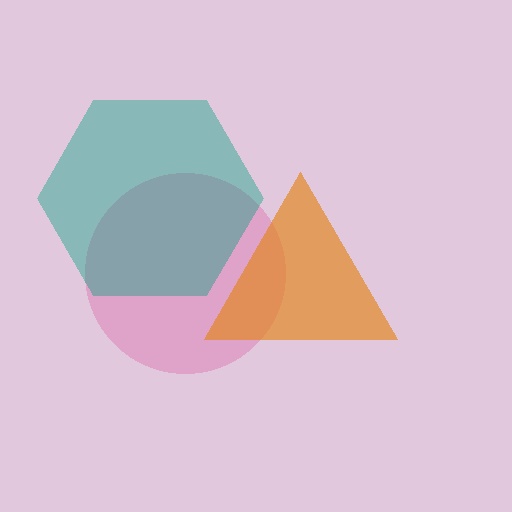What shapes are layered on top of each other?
The layered shapes are: a pink circle, a teal hexagon, an orange triangle.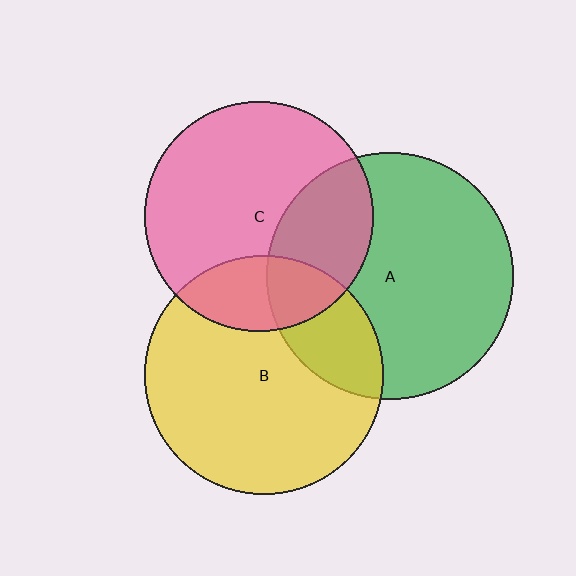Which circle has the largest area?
Circle A (green).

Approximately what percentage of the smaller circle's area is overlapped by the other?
Approximately 20%.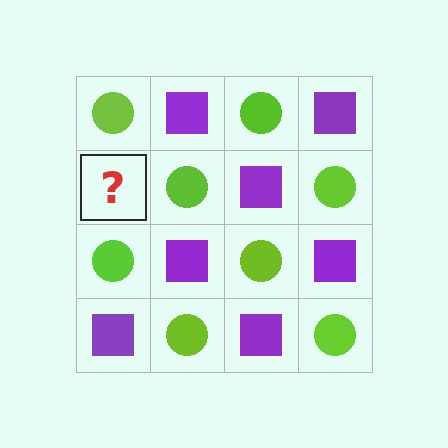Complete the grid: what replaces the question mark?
The question mark should be replaced with a purple square.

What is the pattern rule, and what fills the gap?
The rule is that it alternates lime circle and purple square in a checkerboard pattern. The gap should be filled with a purple square.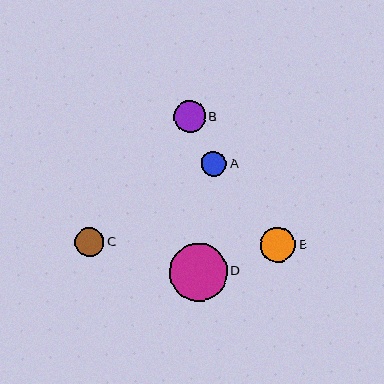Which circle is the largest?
Circle D is the largest with a size of approximately 58 pixels.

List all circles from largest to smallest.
From largest to smallest: D, E, B, C, A.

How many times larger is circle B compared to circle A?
Circle B is approximately 1.2 times the size of circle A.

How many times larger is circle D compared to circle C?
Circle D is approximately 2.0 times the size of circle C.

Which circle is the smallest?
Circle A is the smallest with a size of approximately 25 pixels.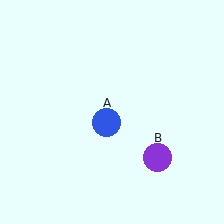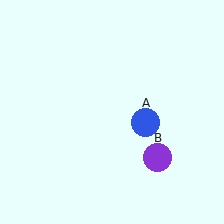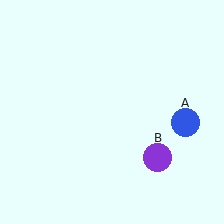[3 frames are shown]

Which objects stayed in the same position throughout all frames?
Purple circle (object B) remained stationary.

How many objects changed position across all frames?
1 object changed position: blue circle (object A).